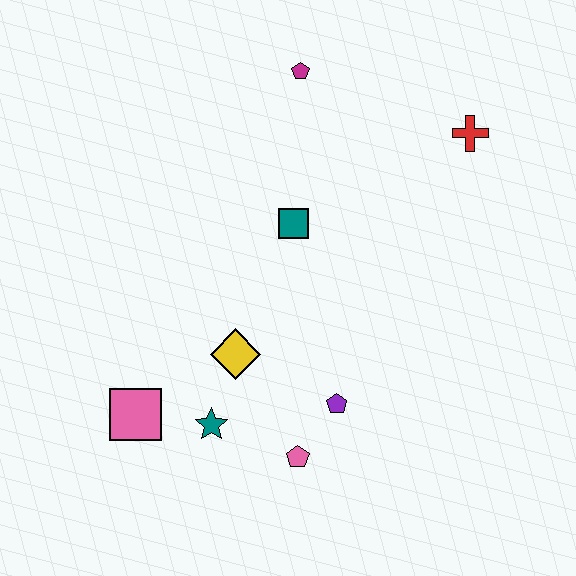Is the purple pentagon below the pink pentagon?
No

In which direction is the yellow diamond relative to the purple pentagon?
The yellow diamond is to the left of the purple pentagon.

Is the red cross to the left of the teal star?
No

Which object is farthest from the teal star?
The red cross is farthest from the teal star.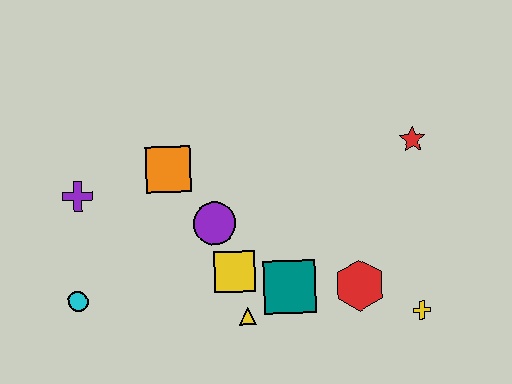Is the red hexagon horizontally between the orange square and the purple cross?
No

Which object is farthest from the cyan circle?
The red star is farthest from the cyan circle.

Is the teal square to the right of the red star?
No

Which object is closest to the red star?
The red hexagon is closest to the red star.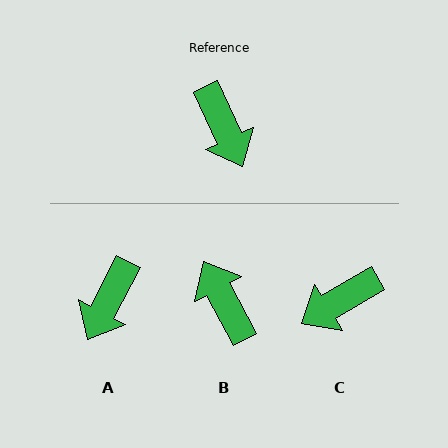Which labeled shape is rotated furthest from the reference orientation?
B, about 177 degrees away.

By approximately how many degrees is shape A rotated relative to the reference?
Approximately 53 degrees clockwise.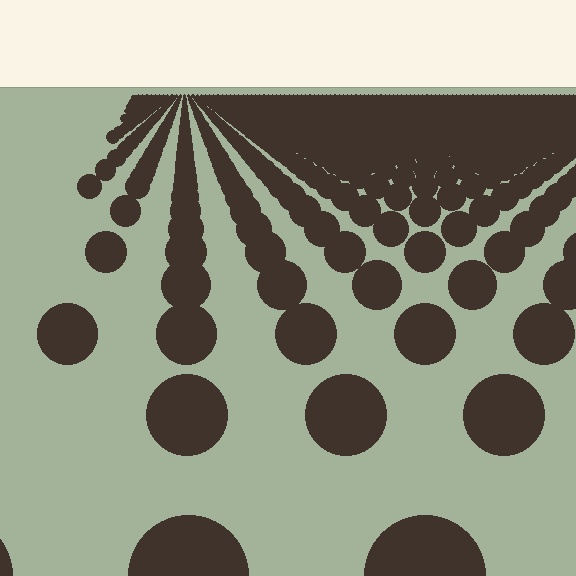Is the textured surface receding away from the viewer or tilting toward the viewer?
The surface is receding away from the viewer. Texture elements get smaller and denser toward the top.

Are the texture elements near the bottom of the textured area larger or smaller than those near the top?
Larger. Near the bottom, elements are closer to the viewer and appear at a bigger on-screen size.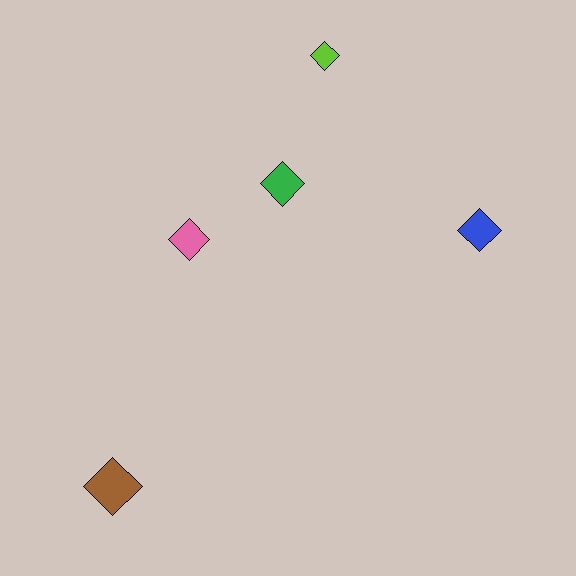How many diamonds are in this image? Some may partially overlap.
There are 5 diamonds.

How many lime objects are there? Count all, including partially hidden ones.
There is 1 lime object.